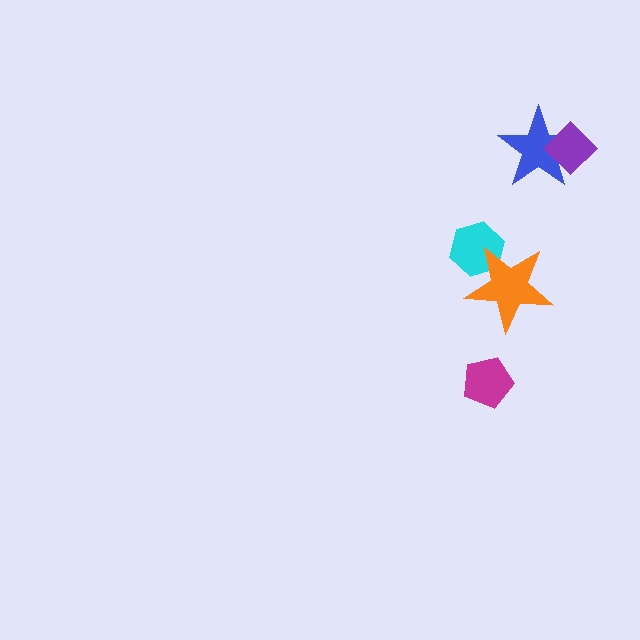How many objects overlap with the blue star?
1 object overlaps with the blue star.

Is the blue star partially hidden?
Yes, it is partially covered by another shape.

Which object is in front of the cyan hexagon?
The orange star is in front of the cyan hexagon.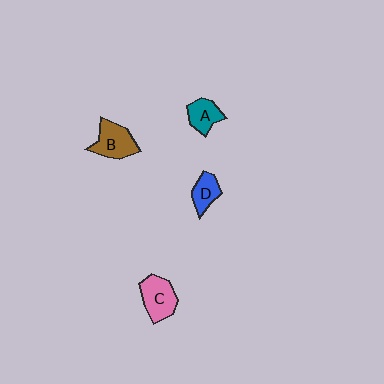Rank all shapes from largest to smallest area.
From largest to smallest: C (pink), B (brown), A (teal), D (blue).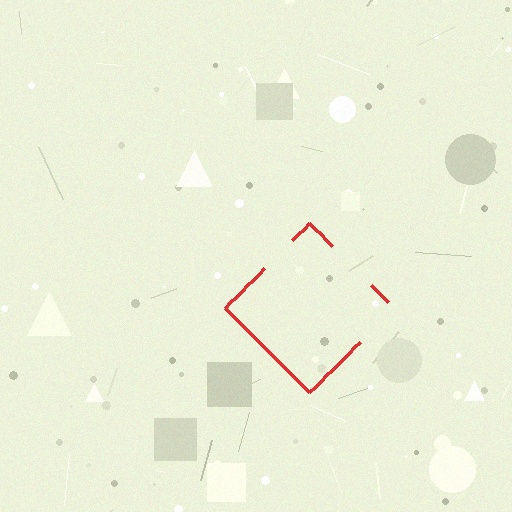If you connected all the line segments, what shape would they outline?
They would outline a diamond.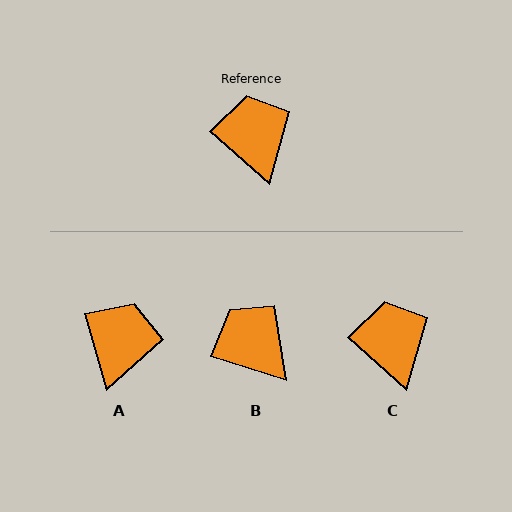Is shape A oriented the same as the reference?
No, it is off by about 32 degrees.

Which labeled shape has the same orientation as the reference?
C.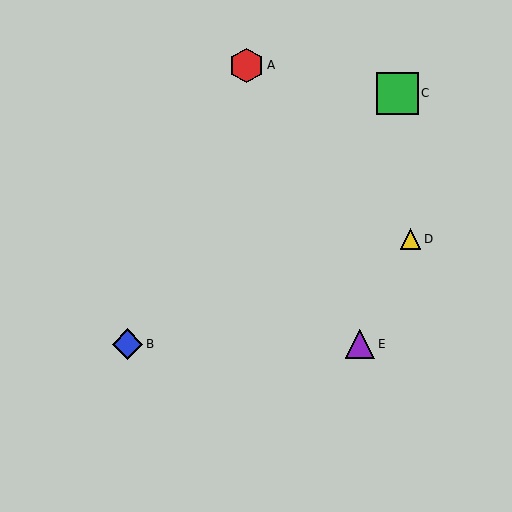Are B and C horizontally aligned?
No, B is at y≈344 and C is at y≈93.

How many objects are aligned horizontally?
2 objects (B, E) are aligned horizontally.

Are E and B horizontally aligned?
Yes, both are at y≈344.